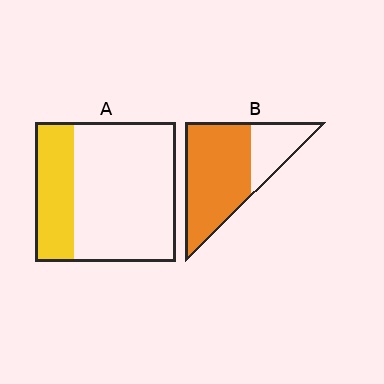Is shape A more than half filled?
No.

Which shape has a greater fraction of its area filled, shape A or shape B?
Shape B.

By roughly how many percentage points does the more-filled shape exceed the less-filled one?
By roughly 45 percentage points (B over A).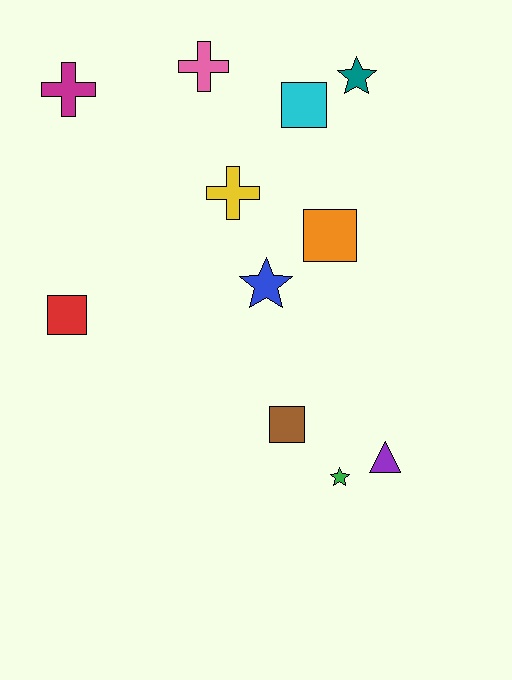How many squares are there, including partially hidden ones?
There are 4 squares.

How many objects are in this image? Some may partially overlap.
There are 11 objects.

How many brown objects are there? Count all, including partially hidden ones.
There is 1 brown object.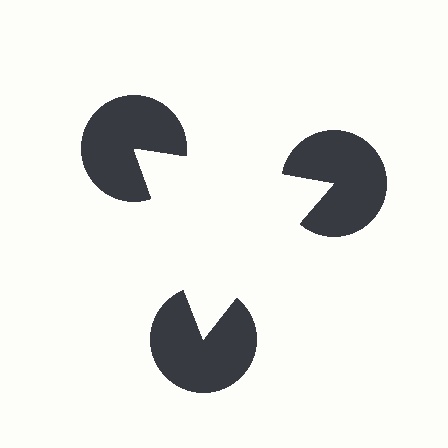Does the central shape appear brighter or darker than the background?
It typically appears slightly brighter than the background, even though no actual brightness change is drawn.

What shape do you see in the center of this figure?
An illusory triangle — its edges are inferred from the aligned wedge cuts in the pac-man discs, not physically drawn.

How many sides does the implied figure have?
3 sides.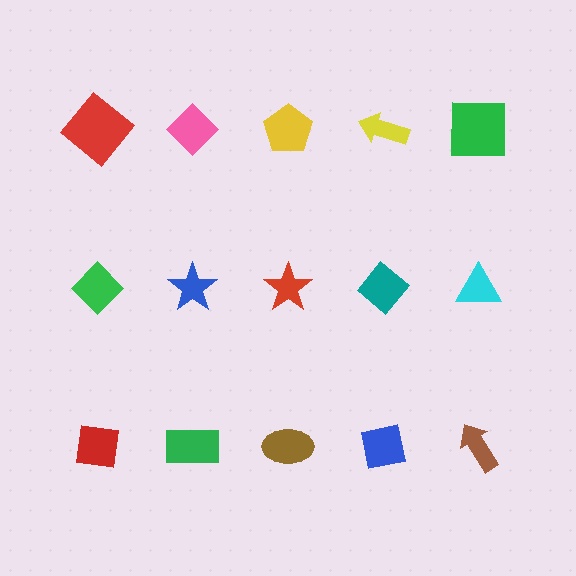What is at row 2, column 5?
A cyan triangle.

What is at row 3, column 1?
A red square.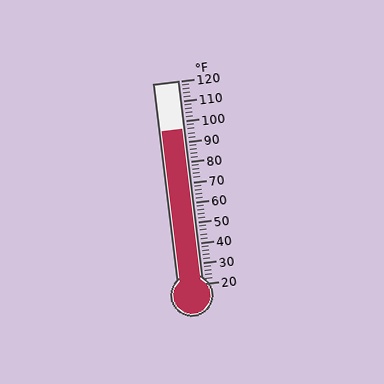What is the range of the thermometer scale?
The thermometer scale ranges from 20°F to 120°F.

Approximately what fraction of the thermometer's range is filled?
The thermometer is filled to approximately 75% of its range.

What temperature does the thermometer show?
The thermometer shows approximately 96°F.